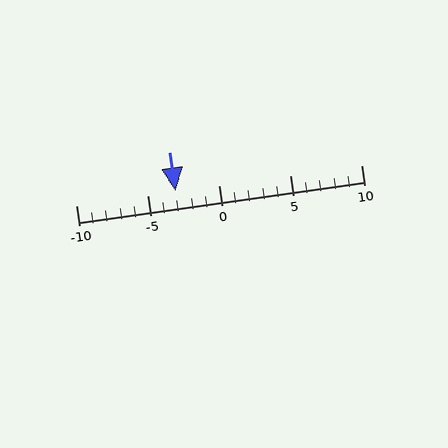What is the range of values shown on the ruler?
The ruler shows values from -10 to 10.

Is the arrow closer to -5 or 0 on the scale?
The arrow is closer to -5.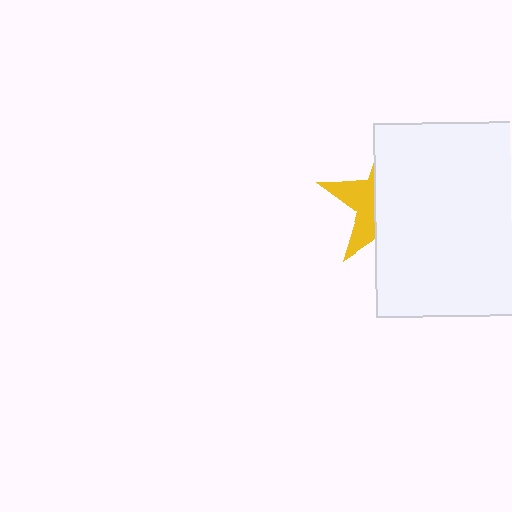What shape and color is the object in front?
The object in front is a white rectangle.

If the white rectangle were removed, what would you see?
You would see the complete yellow star.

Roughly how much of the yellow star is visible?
A small part of it is visible (roughly 35%).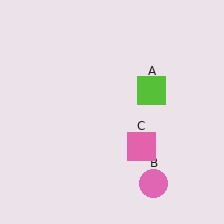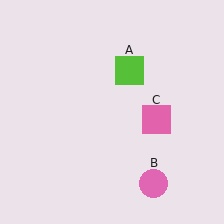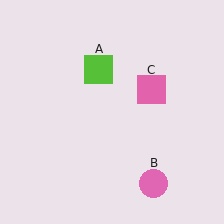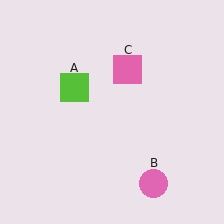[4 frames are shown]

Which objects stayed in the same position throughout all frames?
Pink circle (object B) remained stationary.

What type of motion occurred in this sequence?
The lime square (object A), pink square (object C) rotated counterclockwise around the center of the scene.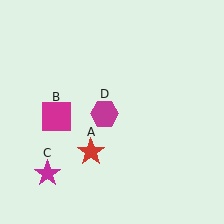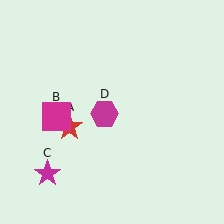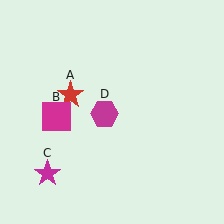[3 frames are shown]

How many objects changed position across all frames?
1 object changed position: red star (object A).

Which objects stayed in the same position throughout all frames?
Magenta square (object B) and magenta star (object C) and magenta hexagon (object D) remained stationary.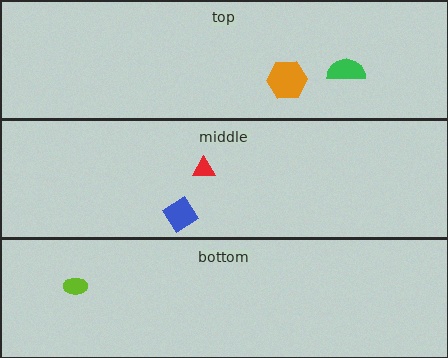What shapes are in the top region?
The orange hexagon, the green semicircle.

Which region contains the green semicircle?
The top region.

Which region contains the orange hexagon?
The top region.